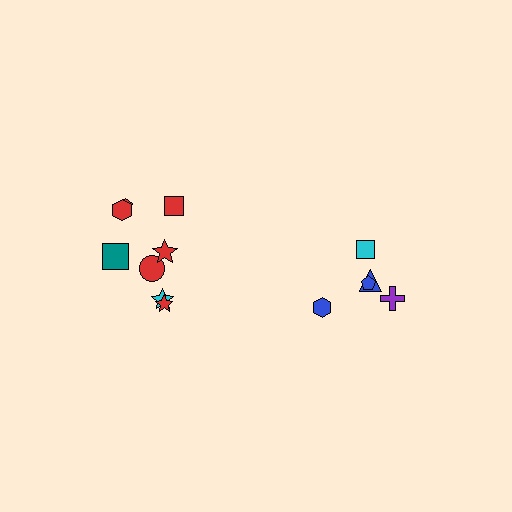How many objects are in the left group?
There are 8 objects.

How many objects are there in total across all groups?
There are 13 objects.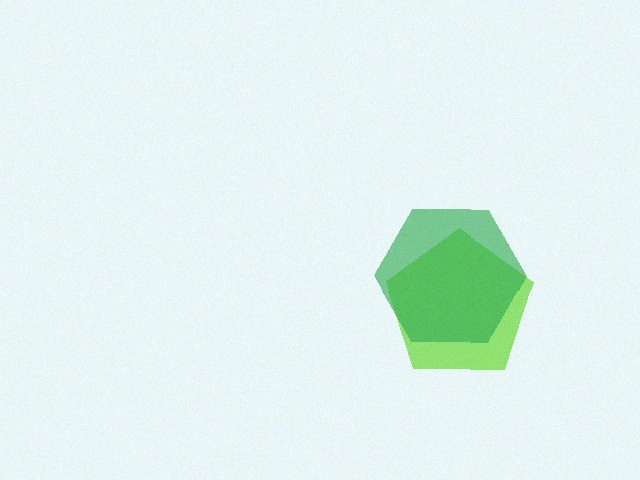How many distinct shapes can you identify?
There are 2 distinct shapes: a lime pentagon, a green hexagon.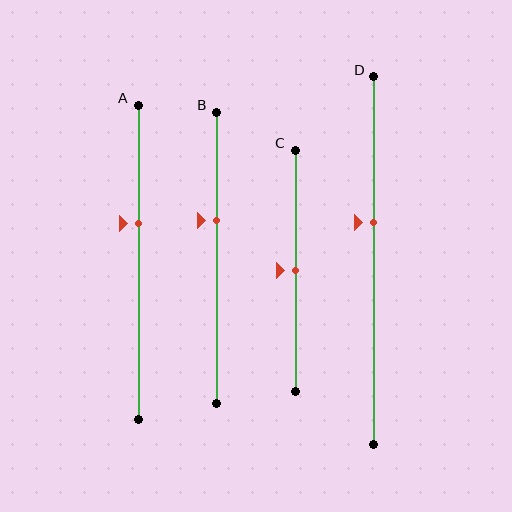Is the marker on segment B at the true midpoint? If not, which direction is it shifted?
No, the marker on segment B is shifted upward by about 13% of the segment length.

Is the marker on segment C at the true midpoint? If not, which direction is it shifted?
Yes, the marker on segment C is at the true midpoint.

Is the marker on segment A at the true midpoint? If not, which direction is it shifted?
No, the marker on segment A is shifted upward by about 12% of the segment length.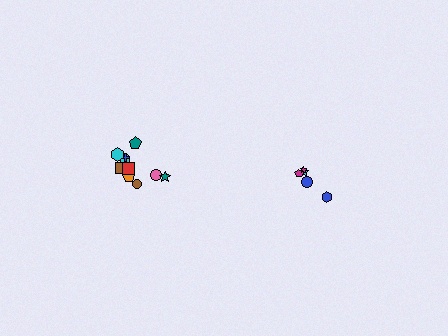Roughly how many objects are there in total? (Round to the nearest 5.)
Roughly 15 objects in total.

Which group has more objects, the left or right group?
The left group.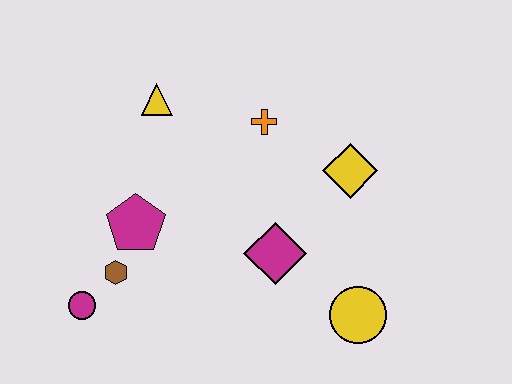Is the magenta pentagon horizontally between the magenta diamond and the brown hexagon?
Yes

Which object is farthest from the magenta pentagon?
The yellow circle is farthest from the magenta pentagon.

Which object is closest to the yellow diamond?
The orange cross is closest to the yellow diamond.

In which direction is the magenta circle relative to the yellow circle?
The magenta circle is to the left of the yellow circle.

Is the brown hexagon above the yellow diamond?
No